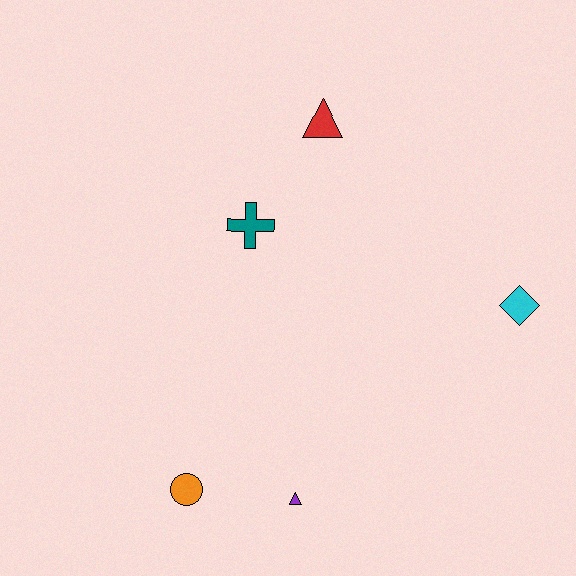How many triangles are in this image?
There are 2 triangles.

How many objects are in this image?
There are 5 objects.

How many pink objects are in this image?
There are no pink objects.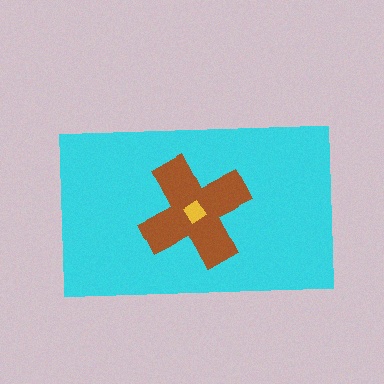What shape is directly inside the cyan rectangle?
The brown cross.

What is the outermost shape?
The cyan rectangle.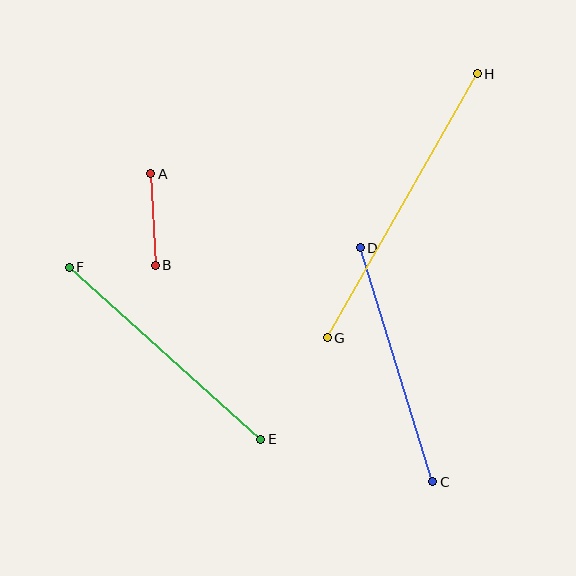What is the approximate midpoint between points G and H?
The midpoint is at approximately (402, 206) pixels.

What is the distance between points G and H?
The distance is approximately 304 pixels.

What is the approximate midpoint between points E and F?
The midpoint is at approximately (165, 353) pixels.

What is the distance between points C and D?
The distance is approximately 245 pixels.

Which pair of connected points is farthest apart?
Points G and H are farthest apart.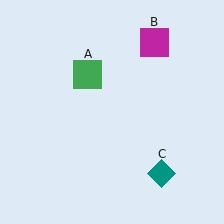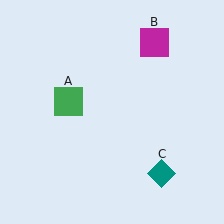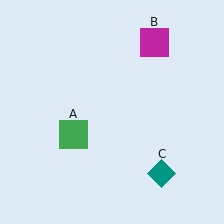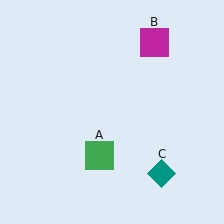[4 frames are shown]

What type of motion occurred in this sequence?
The green square (object A) rotated counterclockwise around the center of the scene.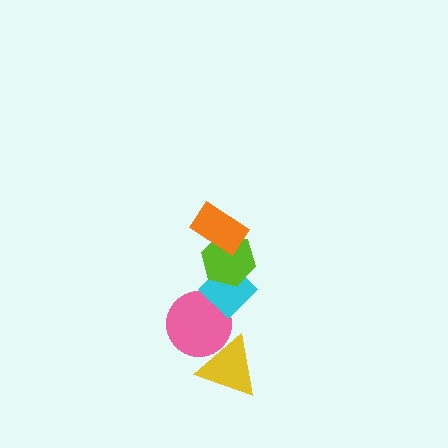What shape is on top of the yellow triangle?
The pink circle is on top of the yellow triangle.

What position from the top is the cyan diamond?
The cyan diamond is 3rd from the top.